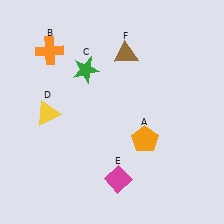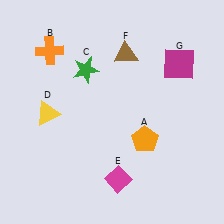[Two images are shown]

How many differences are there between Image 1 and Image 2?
There is 1 difference between the two images.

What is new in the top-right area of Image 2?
A magenta square (G) was added in the top-right area of Image 2.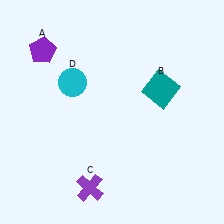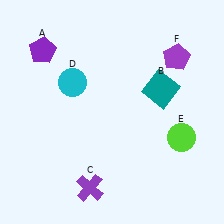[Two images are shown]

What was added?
A lime circle (E), a purple pentagon (F) were added in Image 2.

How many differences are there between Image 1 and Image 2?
There are 2 differences between the two images.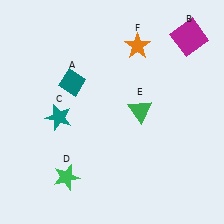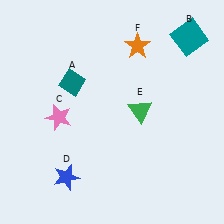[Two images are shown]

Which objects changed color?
B changed from magenta to teal. C changed from teal to pink. D changed from green to blue.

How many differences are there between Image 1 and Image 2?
There are 3 differences between the two images.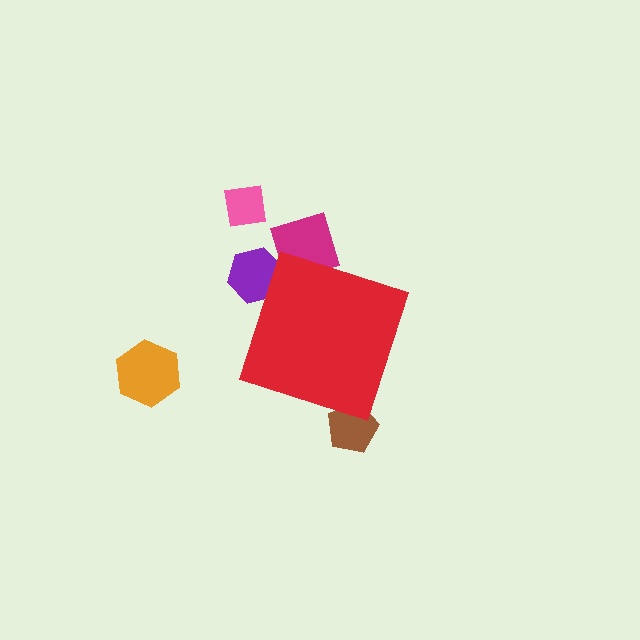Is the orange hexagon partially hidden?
No, the orange hexagon is fully visible.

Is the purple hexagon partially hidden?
Yes, the purple hexagon is partially hidden behind the red diamond.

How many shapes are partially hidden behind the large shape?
3 shapes are partially hidden.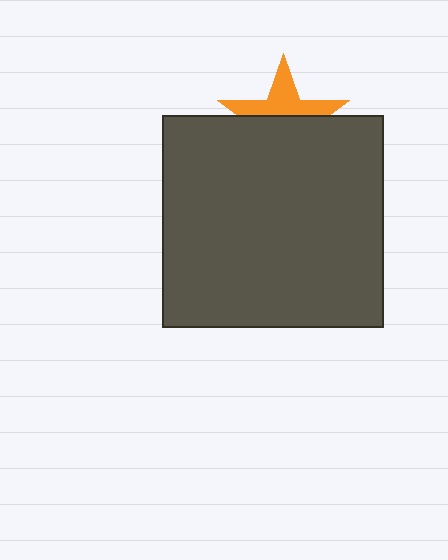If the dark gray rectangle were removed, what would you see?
You would see the complete orange star.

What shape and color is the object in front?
The object in front is a dark gray rectangle.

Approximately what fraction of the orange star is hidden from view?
Roughly 55% of the orange star is hidden behind the dark gray rectangle.